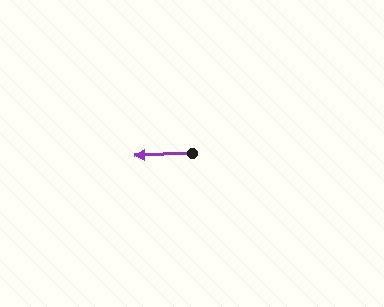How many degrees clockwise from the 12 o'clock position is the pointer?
Approximately 268 degrees.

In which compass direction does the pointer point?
West.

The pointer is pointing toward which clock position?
Roughly 9 o'clock.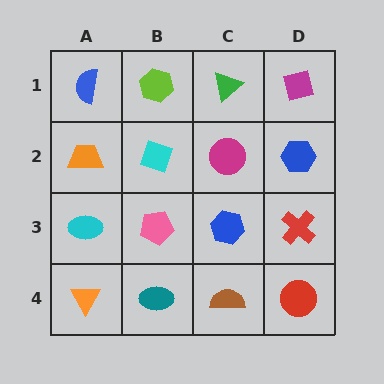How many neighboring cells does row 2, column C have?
4.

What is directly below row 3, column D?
A red circle.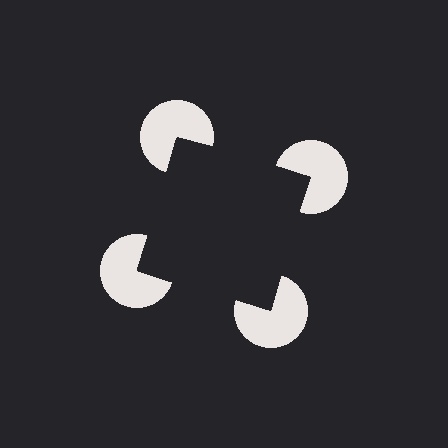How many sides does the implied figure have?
4 sides.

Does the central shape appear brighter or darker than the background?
It typically appears slightly darker than the background, even though no actual brightness change is drawn.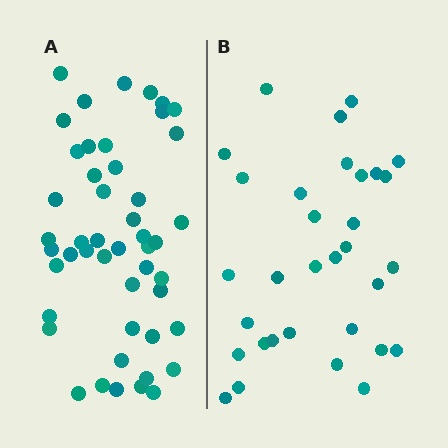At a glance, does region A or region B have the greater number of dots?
Region A (the left region) has more dots.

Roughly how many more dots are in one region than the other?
Region A has approximately 15 more dots than region B.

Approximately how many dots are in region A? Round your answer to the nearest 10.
About 50 dots. (The exact count is 48, which rounds to 50.)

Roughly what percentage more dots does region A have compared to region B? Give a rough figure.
About 50% more.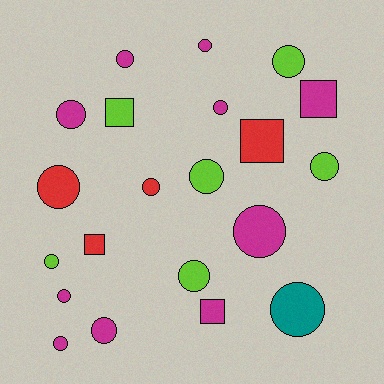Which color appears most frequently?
Magenta, with 10 objects.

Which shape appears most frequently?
Circle, with 16 objects.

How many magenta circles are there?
There are 8 magenta circles.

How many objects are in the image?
There are 21 objects.